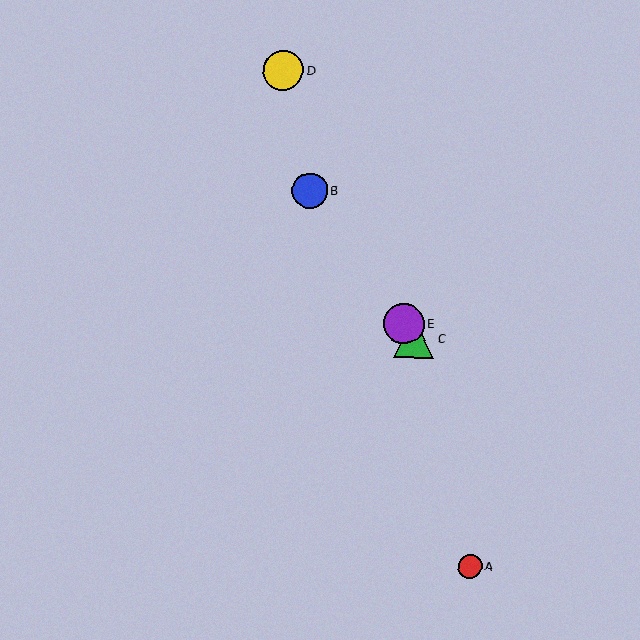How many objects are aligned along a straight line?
3 objects (B, C, E) are aligned along a straight line.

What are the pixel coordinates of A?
Object A is at (470, 566).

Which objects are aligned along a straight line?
Objects B, C, E are aligned along a straight line.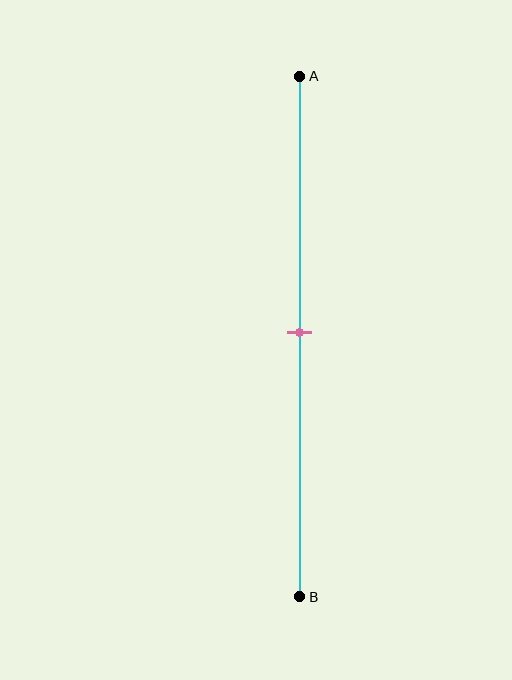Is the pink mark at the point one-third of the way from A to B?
No, the mark is at about 50% from A, not at the 33% one-third point.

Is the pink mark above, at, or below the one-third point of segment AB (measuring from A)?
The pink mark is below the one-third point of segment AB.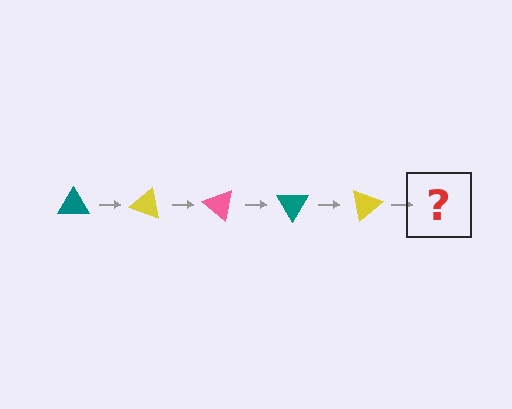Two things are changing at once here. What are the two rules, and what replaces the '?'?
The two rules are that it rotates 20 degrees each step and the color cycles through teal, yellow, and pink. The '?' should be a pink triangle, rotated 100 degrees from the start.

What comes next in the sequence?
The next element should be a pink triangle, rotated 100 degrees from the start.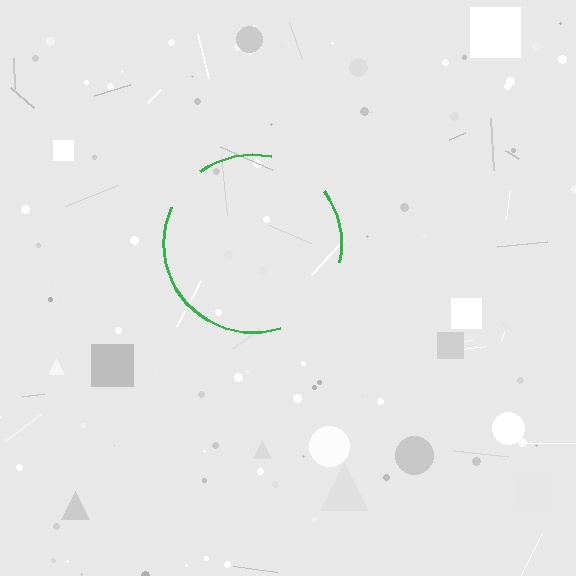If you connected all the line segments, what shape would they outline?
They would outline a circle.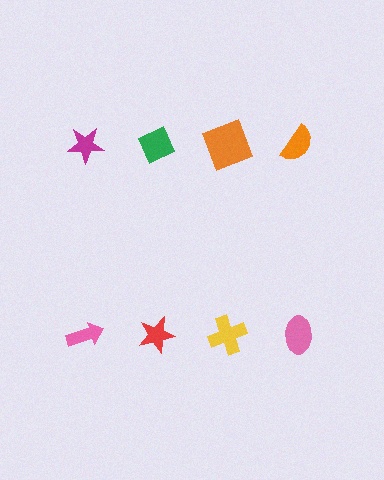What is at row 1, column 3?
An orange square.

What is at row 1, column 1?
A magenta star.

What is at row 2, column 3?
A yellow cross.